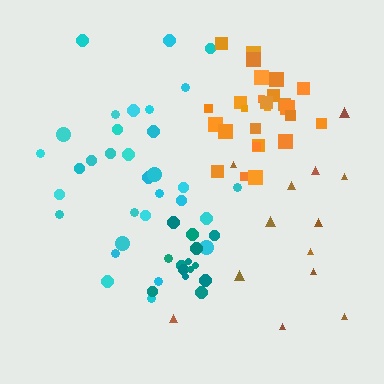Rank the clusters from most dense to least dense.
orange, teal, cyan, brown.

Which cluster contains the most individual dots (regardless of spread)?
Cyan (32).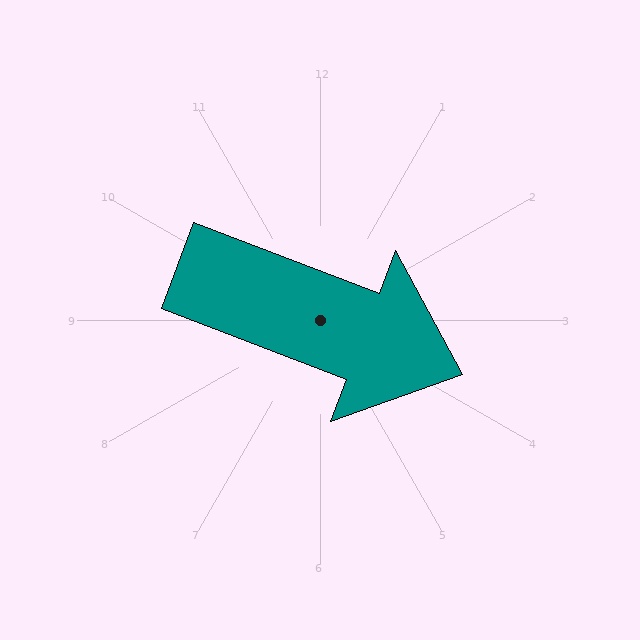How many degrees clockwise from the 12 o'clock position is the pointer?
Approximately 111 degrees.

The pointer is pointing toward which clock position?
Roughly 4 o'clock.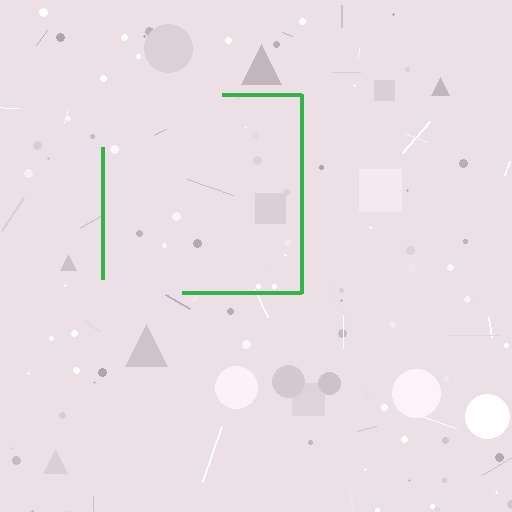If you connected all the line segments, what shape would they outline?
They would outline a square.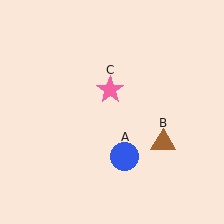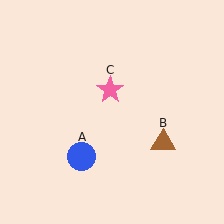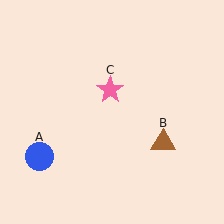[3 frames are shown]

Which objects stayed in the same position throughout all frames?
Brown triangle (object B) and pink star (object C) remained stationary.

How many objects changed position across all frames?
1 object changed position: blue circle (object A).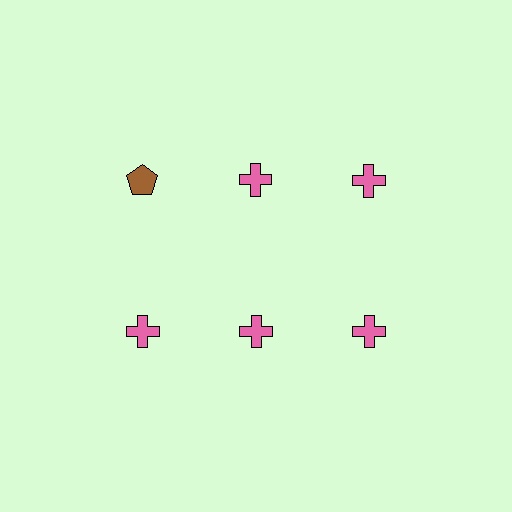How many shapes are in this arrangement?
There are 6 shapes arranged in a grid pattern.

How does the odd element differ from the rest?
It differs in both color (brown instead of pink) and shape (pentagon instead of cross).